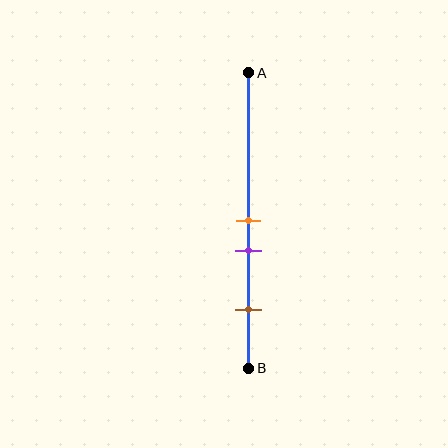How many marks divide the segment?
There are 3 marks dividing the segment.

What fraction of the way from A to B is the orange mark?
The orange mark is approximately 50% (0.5) of the way from A to B.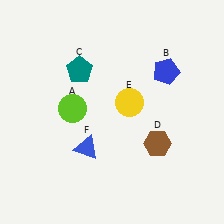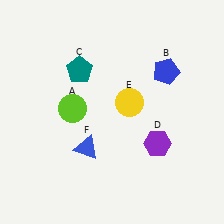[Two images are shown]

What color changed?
The hexagon (D) changed from brown in Image 1 to purple in Image 2.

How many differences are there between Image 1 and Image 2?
There is 1 difference between the two images.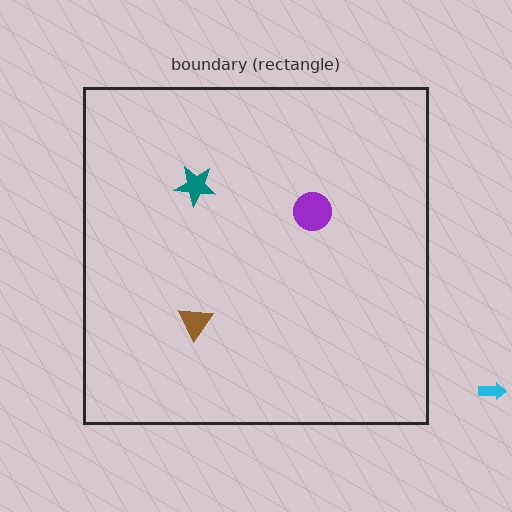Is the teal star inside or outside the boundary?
Inside.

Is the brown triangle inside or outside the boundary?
Inside.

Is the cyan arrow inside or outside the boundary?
Outside.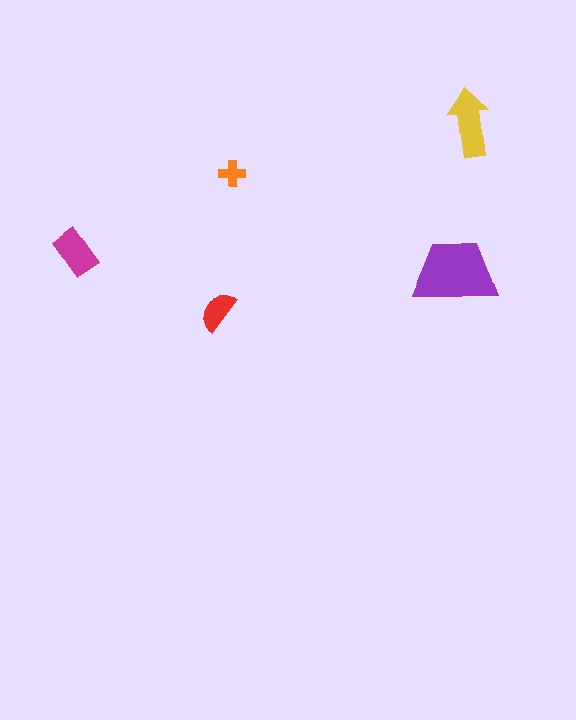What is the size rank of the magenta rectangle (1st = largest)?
3rd.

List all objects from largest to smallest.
The purple trapezoid, the yellow arrow, the magenta rectangle, the red semicircle, the orange cross.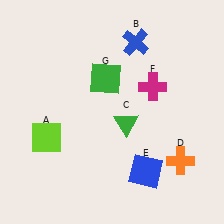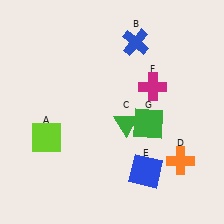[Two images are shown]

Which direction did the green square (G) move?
The green square (G) moved down.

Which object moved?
The green square (G) moved down.